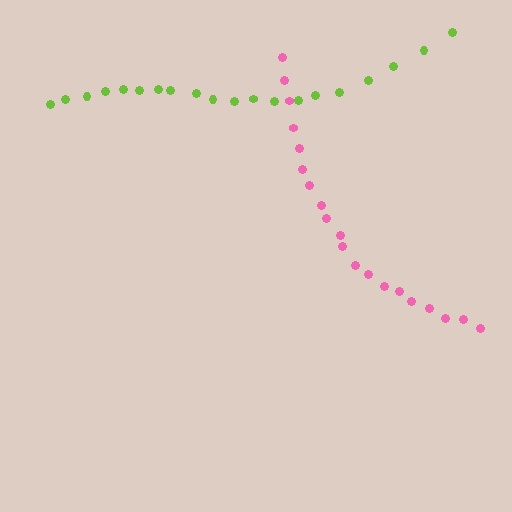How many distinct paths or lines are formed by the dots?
There are 2 distinct paths.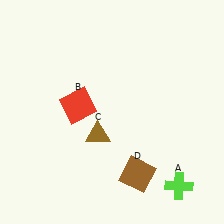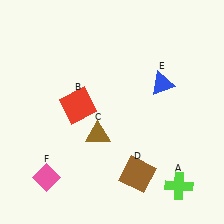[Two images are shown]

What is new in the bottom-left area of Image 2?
A pink diamond (F) was added in the bottom-left area of Image 2.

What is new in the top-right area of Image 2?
A blue triangle (E) was added in the top-right area of Image 2.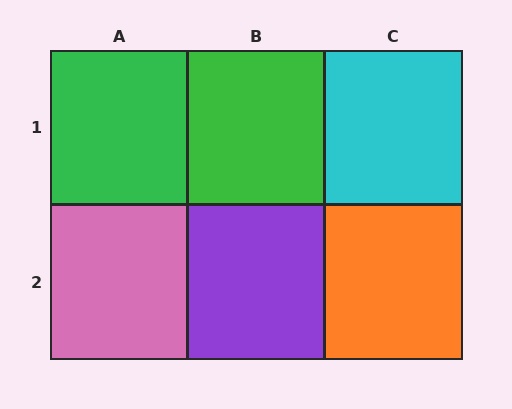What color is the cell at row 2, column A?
Pink.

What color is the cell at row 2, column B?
Purple.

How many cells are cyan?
1 cell is cyan.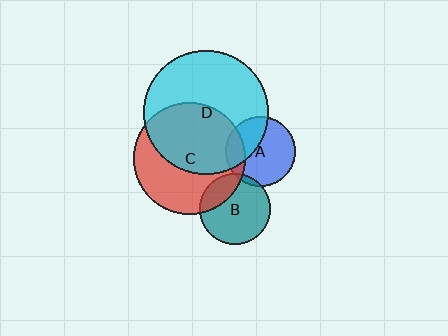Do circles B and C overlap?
Yes.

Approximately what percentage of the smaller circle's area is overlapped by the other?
Approximately 25%.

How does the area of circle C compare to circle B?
Approximately 2.5 times.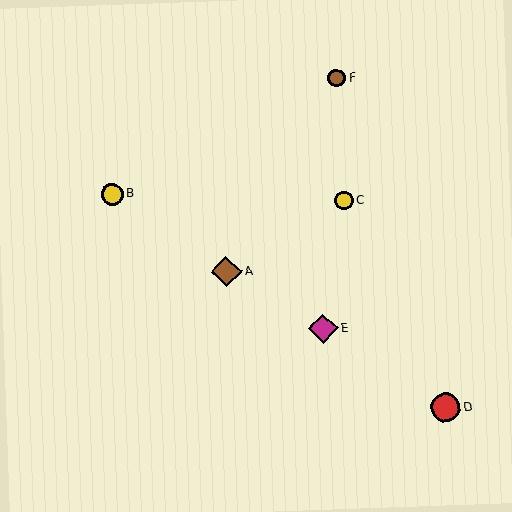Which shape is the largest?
The brown diamond (labeled A) is the largest.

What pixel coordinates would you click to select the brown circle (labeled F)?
Click at (337, 78) to select the brown circle F.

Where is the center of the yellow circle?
The center of the yellow circle is at (112, 195).